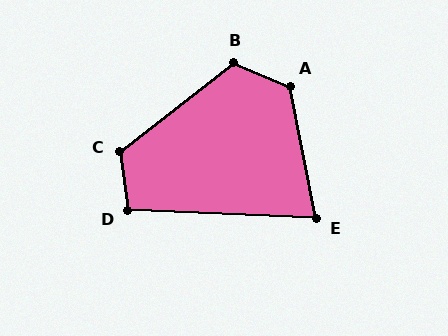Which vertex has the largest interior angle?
A, at approximately 123 degrees.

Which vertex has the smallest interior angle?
E, at approximately 77 degrees.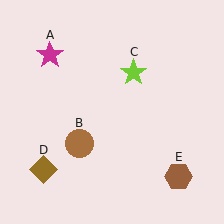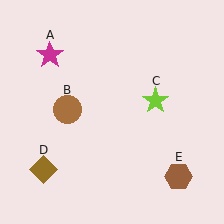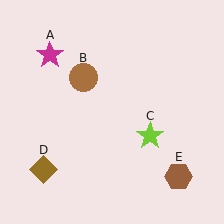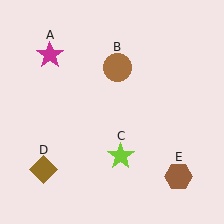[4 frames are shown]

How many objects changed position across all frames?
2 objects changed position: brown circle (object B), lime star (object C).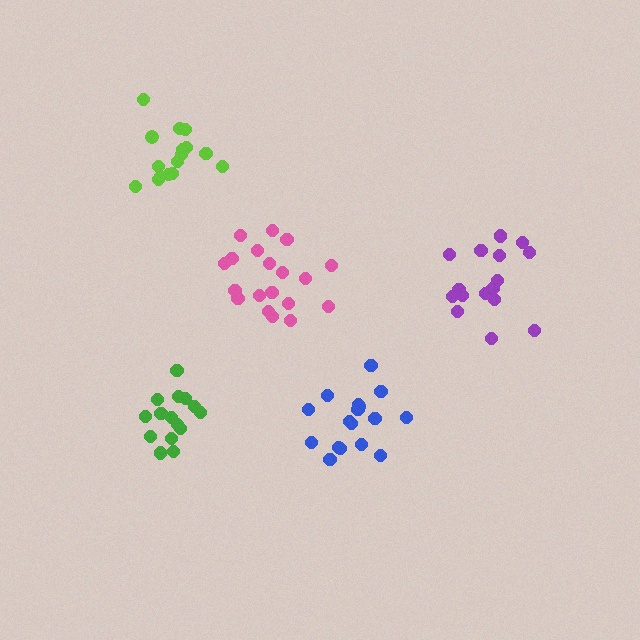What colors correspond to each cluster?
The clusters are colored: blue, lime, green, purple, pink.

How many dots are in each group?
Group 1: 17 dots, Group 2: 16 dots, Group 3: 15 dots, Group 4: 16 dots, Group 5: 19 dots (83 total).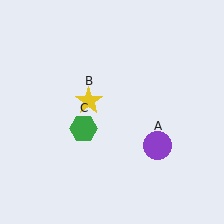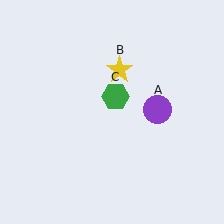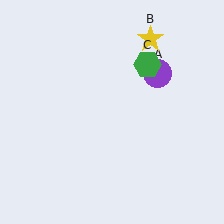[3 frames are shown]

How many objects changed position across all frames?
3 objects changed position: purple circle (object A), yellow star (object B), green hexagon (object C).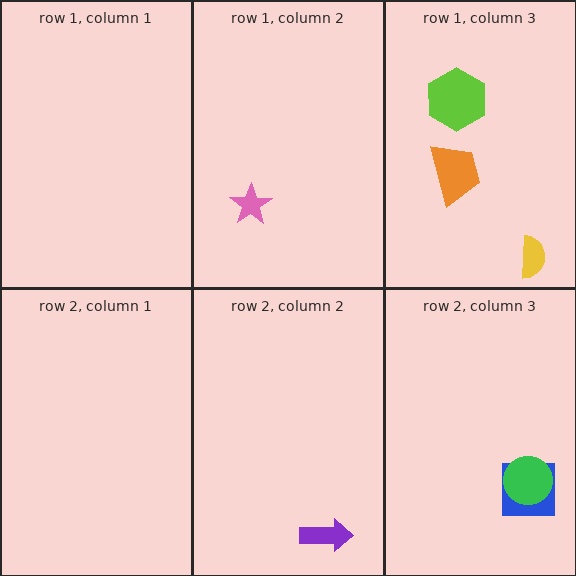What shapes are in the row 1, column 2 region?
The pink star.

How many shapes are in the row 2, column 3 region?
2.